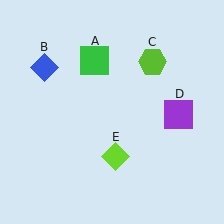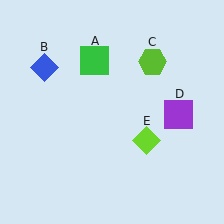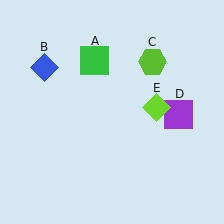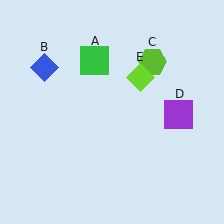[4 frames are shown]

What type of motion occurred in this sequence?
The lime diamond (object E) rotated counterclockwise around the center of the scene.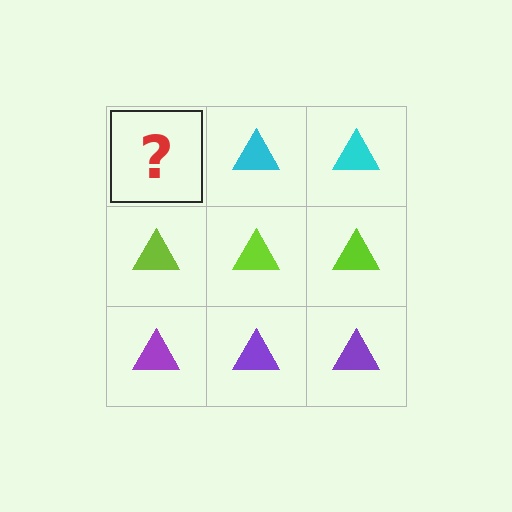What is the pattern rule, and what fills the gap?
The rule is that each row has a consistent color. The gap should be filled with a cyan triangle.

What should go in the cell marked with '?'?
The missing cell should contain a cyan triangle.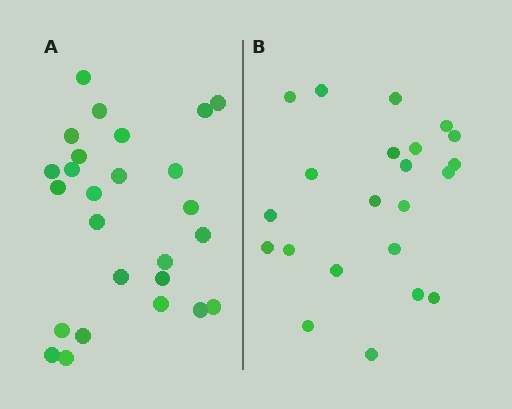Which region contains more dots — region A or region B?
Region A (the left region) has more dots.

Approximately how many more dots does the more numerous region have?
Region A has about 4 more dots than region B.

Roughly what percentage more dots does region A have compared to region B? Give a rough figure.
About 20% more.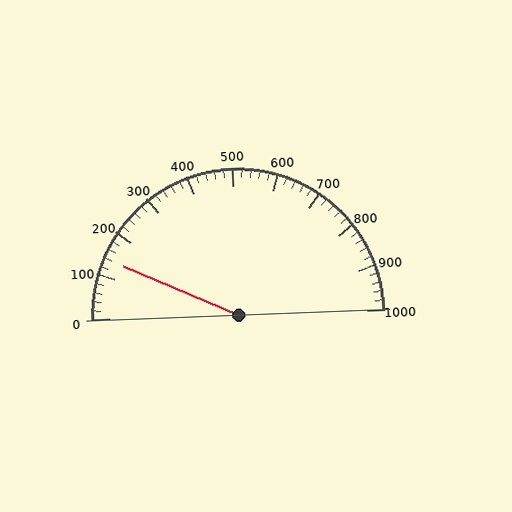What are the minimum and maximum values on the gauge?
The gauge ranges from 0 to 1000.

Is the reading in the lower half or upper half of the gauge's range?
The reading is in the lower half of the range (0 to 1000).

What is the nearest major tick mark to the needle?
The nearest major tick mark is 100.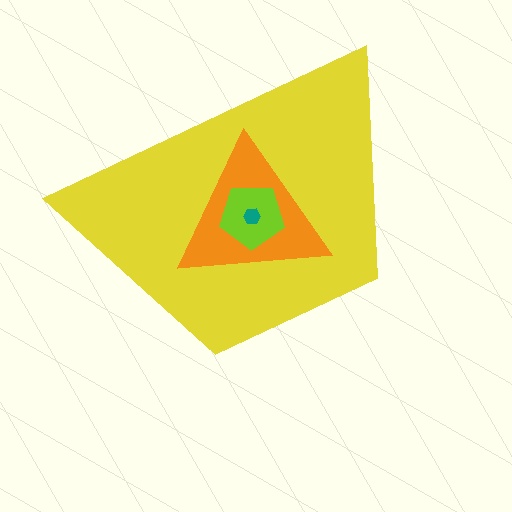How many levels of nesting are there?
4.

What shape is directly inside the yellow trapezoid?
The orange triangle.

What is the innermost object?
The teal hexagon.